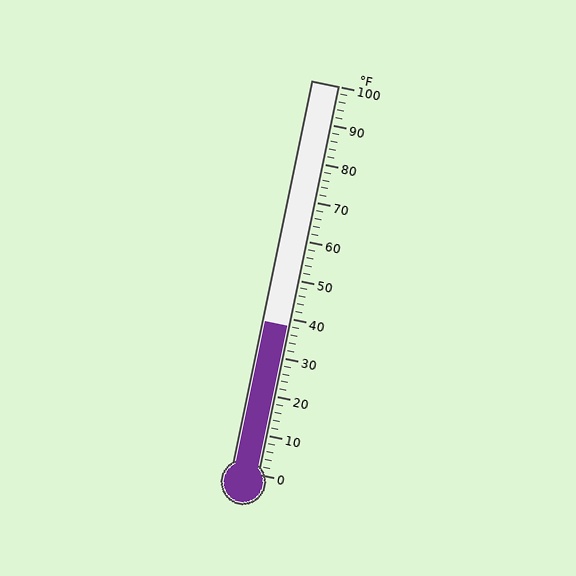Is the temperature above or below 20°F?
The temperature is above 20°F.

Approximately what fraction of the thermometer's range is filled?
The thermometer is filled to approximately 40% of its range.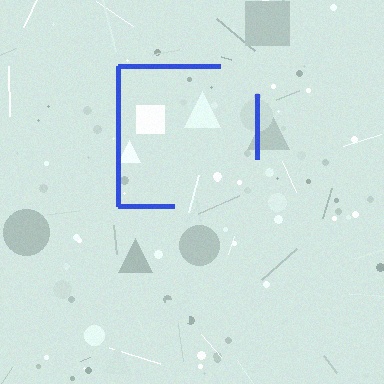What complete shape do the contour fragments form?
The contour fragments form a square.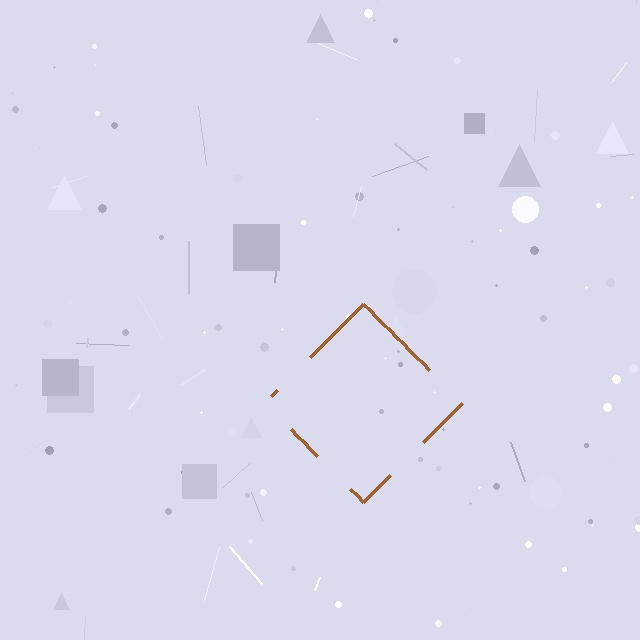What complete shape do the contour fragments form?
The contour fragments form a diamond.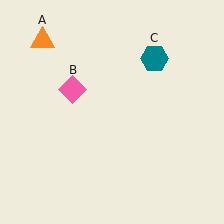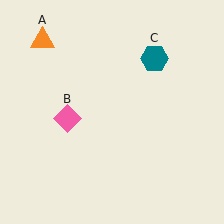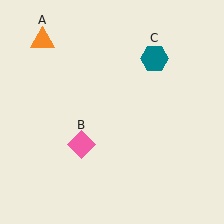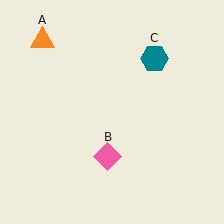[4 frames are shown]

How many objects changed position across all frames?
1 object changed position: pink diamond (object B).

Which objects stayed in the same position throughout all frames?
Orange triangle (object A) and teal hexagon (object C) remained stationary.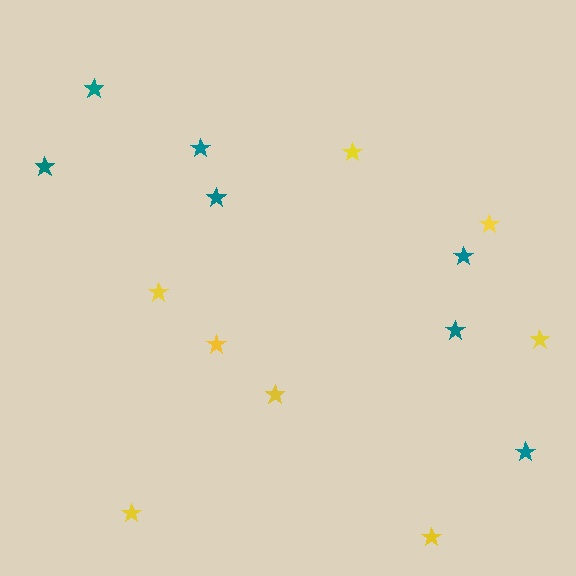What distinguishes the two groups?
There are 2 groups: one group of yellow stars (8) and one group of teal stars (7).